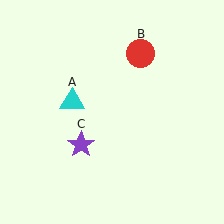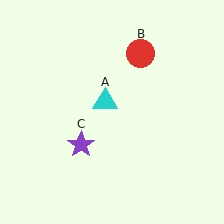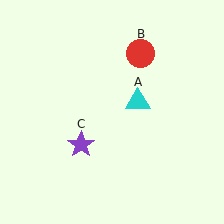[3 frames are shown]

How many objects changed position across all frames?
1 object changed position: cyan triangle (object A).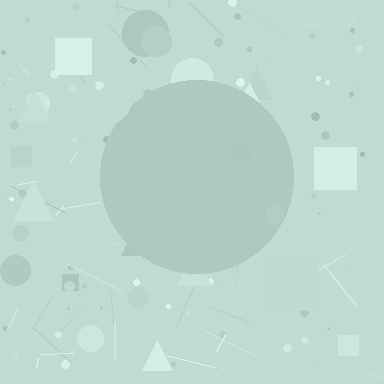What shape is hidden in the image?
A circle is hidden in the image.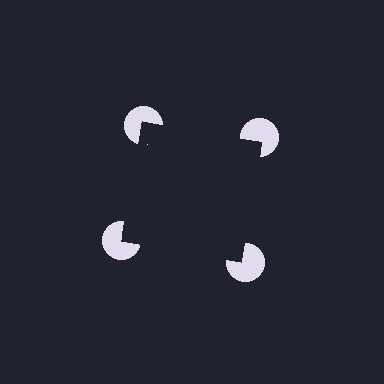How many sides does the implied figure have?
4 sides.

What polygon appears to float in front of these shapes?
An illusory square — its edges are inferred from the aligned wedge cuts in the pac-man discs, not physically drawn.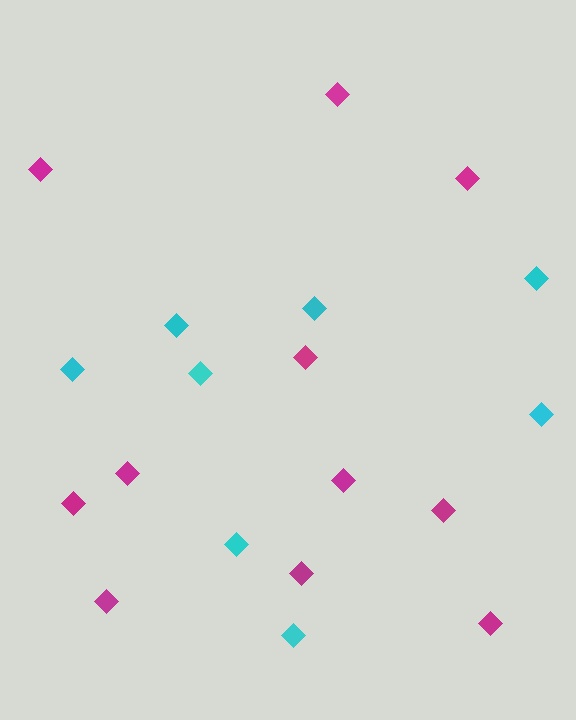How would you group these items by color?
There are 2 groups: one group of magenta diamonds (11) and one group of cyan diamonds (8).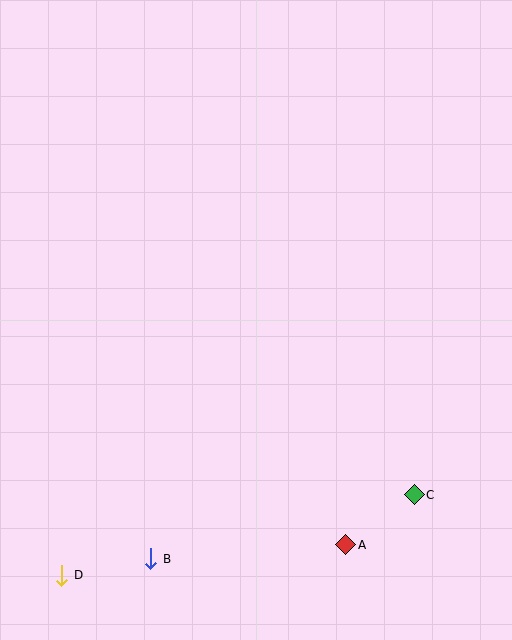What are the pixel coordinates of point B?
Point B is at (151, 559).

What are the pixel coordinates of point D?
Point D is at (62, 575).